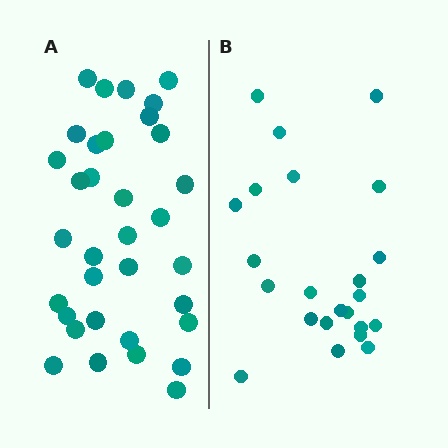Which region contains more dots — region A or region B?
Region A (the left region) has more dots.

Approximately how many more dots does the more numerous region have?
Region A has roughly 12 or so more dots than region B.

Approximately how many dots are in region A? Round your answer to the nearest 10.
About 30 dots. (The exact count is 34, which rounds to 30.)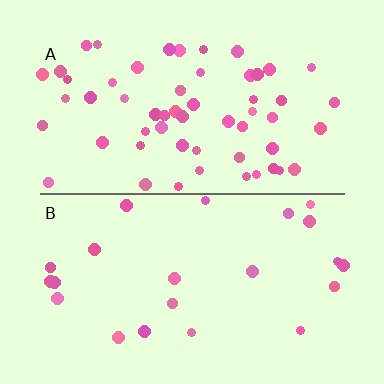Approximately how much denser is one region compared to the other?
Approximately 2.5× — region A over region B.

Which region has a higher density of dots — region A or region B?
A (the top).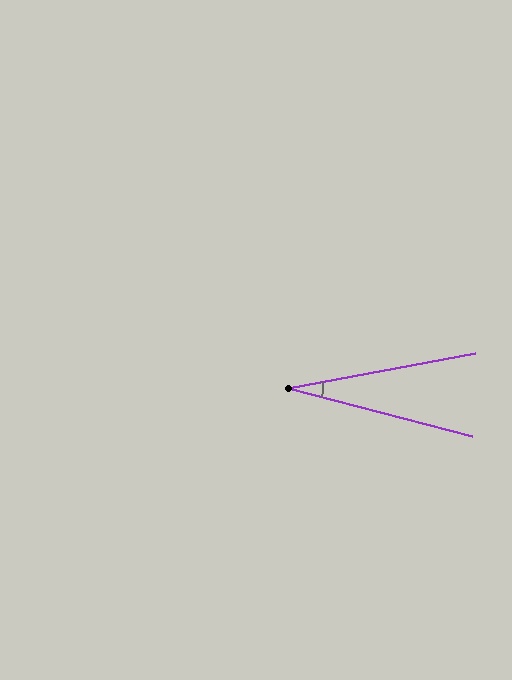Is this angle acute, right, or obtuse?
It is acute.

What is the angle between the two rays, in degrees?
Approximately 25 degrees.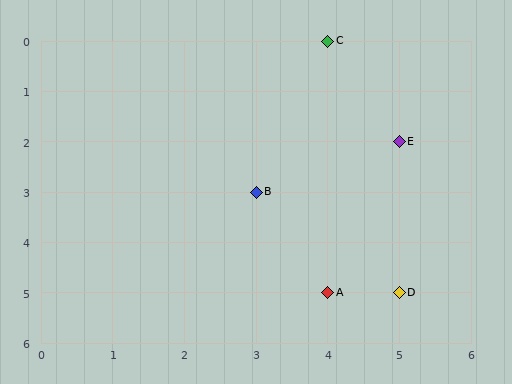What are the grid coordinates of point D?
Point D is at grid coordinates (5, 5).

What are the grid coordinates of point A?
Point A is at grid coordinates (4, 5).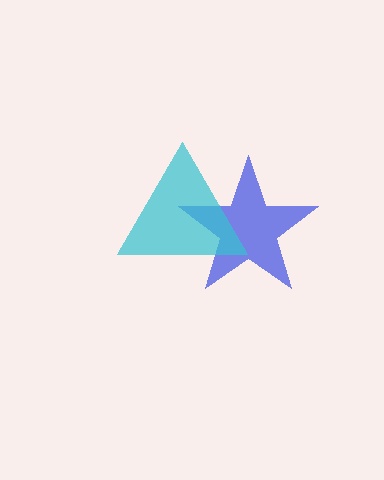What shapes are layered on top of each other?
The layered shapes are: a blue star, a cyan triangle.